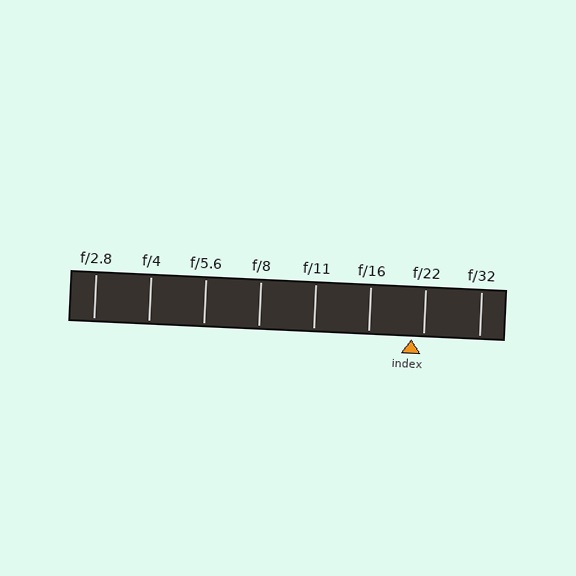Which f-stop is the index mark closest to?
The index mark is closest to f/22.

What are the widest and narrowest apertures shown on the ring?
The widest aperture shown is f/2.8 and the narrowest is f/32.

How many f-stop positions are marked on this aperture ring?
There are 8 f-stop positions marked.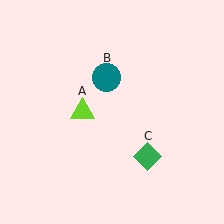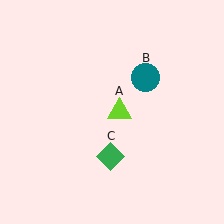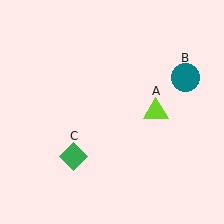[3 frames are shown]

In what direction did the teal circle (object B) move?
The teal circle (object B) moved right.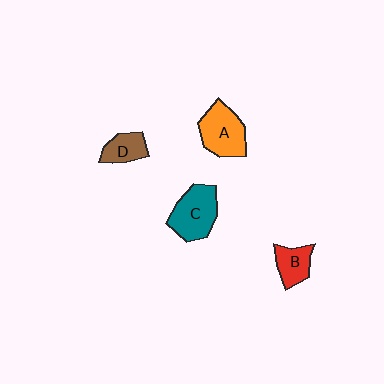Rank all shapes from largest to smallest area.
From largest to smallest: C (teal), A (orange), B (red), D (brown).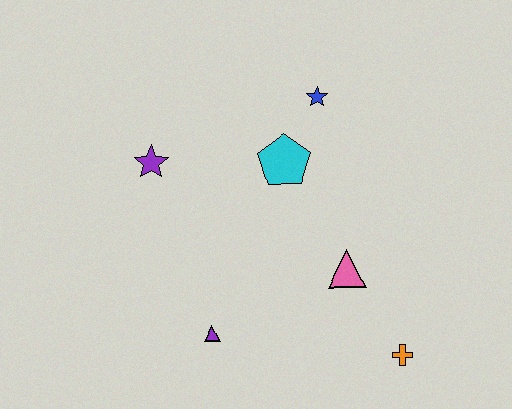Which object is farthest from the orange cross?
The purple star is farthest from the orange cross.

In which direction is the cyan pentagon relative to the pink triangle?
The cyan pentagon is above the pink triangle.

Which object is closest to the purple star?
The cyan pentagon is closest to the purple star.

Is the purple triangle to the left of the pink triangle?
Yes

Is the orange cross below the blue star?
Yes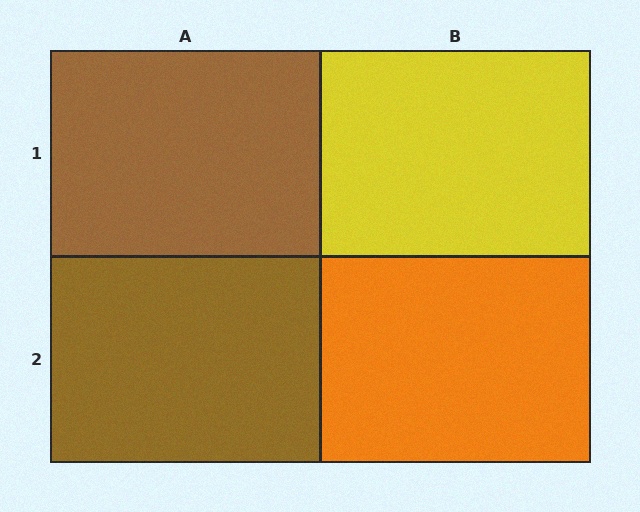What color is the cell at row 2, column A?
Brown.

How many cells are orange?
1 cell is orange.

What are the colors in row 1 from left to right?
Brown, yellow.